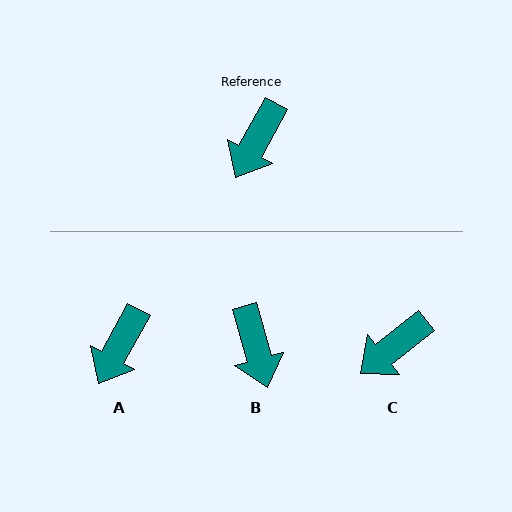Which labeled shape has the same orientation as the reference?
A.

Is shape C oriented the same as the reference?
No, it is off by about 23 degrees.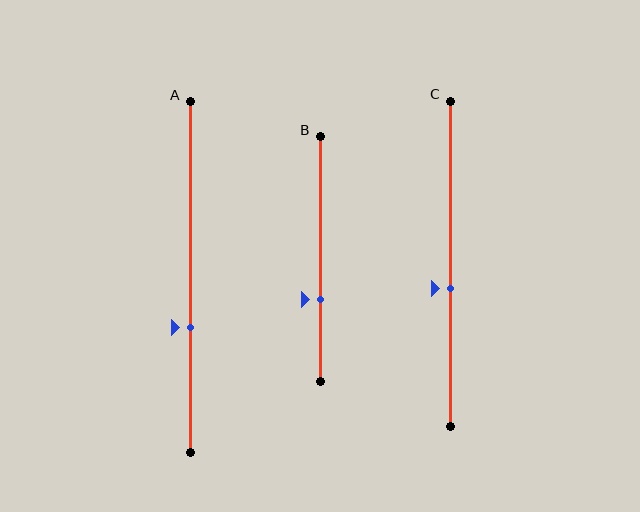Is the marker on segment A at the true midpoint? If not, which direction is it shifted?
No, the marker on segment A is shifted downward by about 15% of the segment length.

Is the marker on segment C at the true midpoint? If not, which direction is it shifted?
No, the marker on segment C is shifted downward by about 7% of the segment length.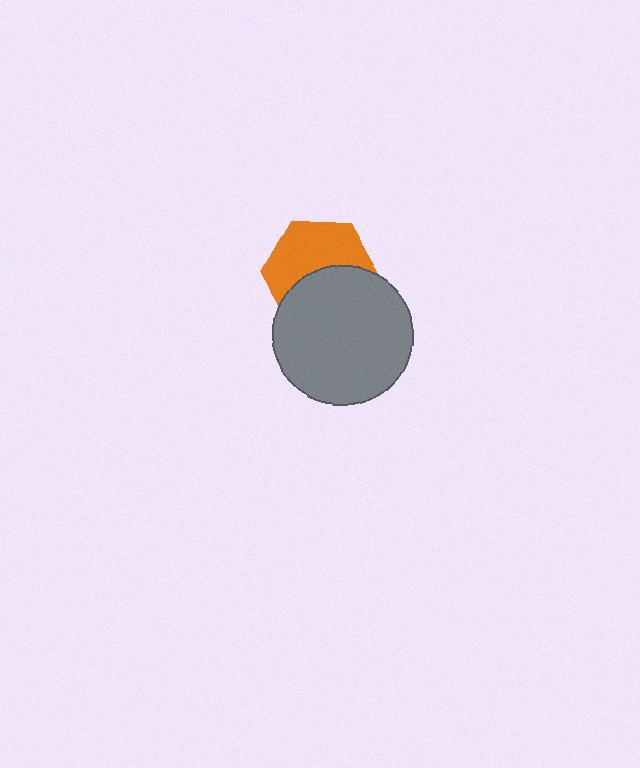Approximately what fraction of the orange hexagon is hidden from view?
Roughly 47% of the orange hexagon is hidden behind the gray circle.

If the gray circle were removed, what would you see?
You would see the complete orange hexagon.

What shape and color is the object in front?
The object in front is a gray circle.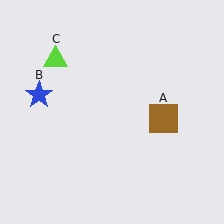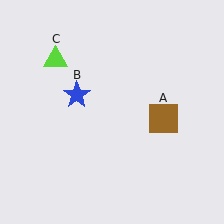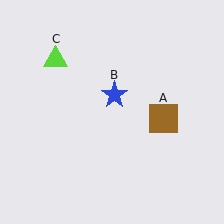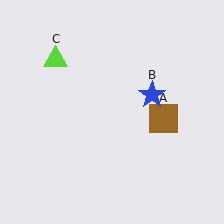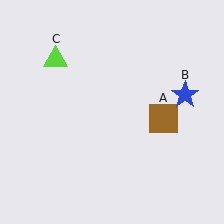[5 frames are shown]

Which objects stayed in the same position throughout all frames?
Brown square (object A) and lime triangle (object C) remained stationary.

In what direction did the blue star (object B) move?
The blue star (object B) moved right.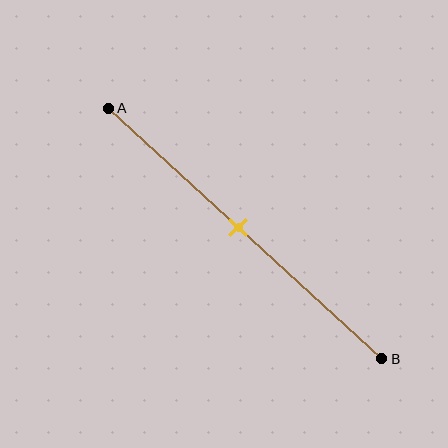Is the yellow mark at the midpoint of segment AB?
Yes, the mark is approximately at the midpoint.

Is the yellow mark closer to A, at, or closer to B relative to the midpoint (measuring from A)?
The yellow mark is approximately at the midpoint of segment AB.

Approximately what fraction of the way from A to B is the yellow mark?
The yellow mark is approximately 45% of the way from A to B.